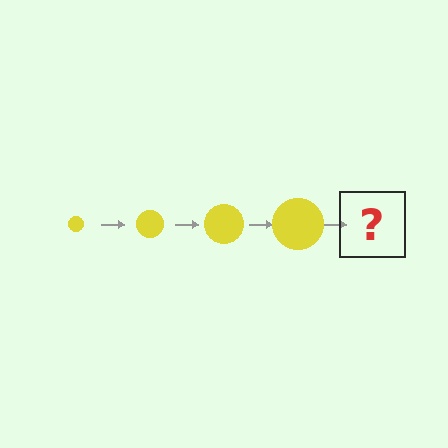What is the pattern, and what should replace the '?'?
The pattern is that the circle gets progressively larger each step. The '?' should be a yellow circle, larger than the previous one.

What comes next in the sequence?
The next element should be a yellow circle, larger than the previous one.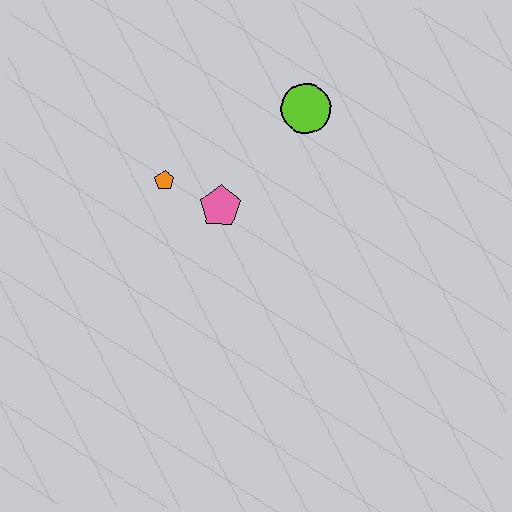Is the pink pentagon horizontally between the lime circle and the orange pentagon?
Yes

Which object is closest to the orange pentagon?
The pink pentagon is closest to the orange pentagon.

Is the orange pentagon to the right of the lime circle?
No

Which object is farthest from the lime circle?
The orange pentagon is farthest from the lime circle.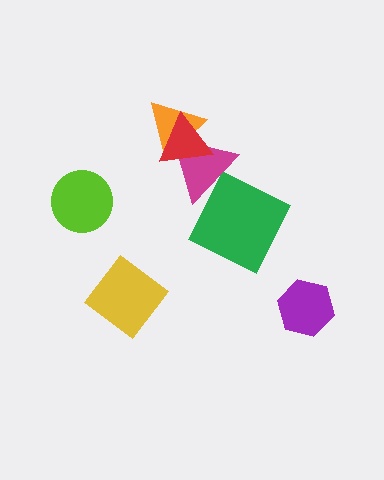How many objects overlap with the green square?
1 object overlaps with the green square.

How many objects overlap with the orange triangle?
2 objects overlap with the orange triangle.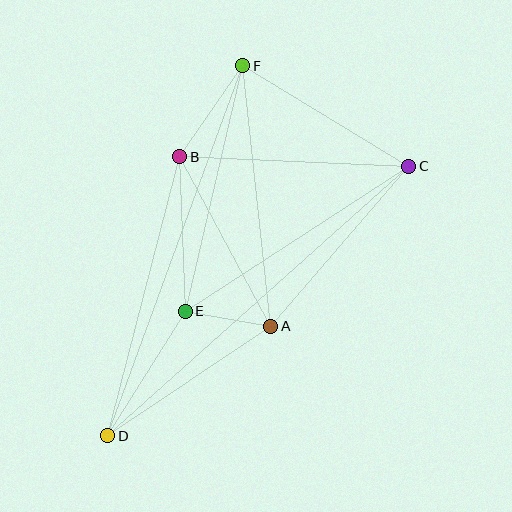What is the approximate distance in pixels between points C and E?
The distance between C and E is approximately 267 pixels.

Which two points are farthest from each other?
Points C and D are farthest from each other.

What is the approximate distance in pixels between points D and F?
The distance between D and F is approximately 394 pixels.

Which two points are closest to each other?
Points A and E are closest to each other.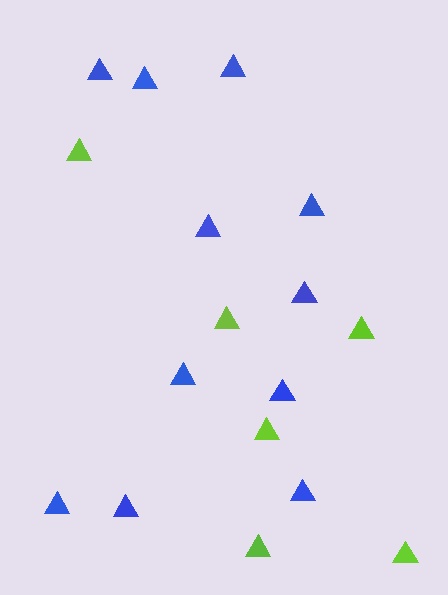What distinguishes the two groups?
There are 2 groups: one group of lime triangles (6) and one group of blue triangles (11).